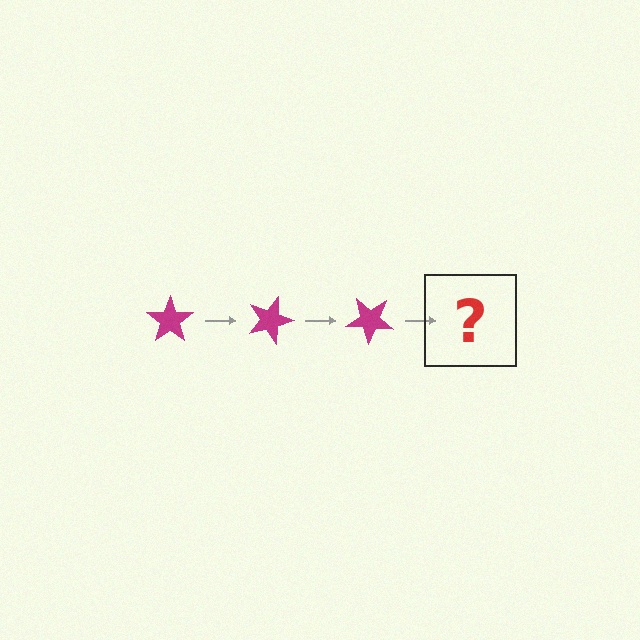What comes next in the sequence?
The next element should be a magenta star rotated 60 degrees.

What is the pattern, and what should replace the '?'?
The pattern is that the star rotates 20 degrees each step. The '?' should be a magenta star rotated 60 degrees.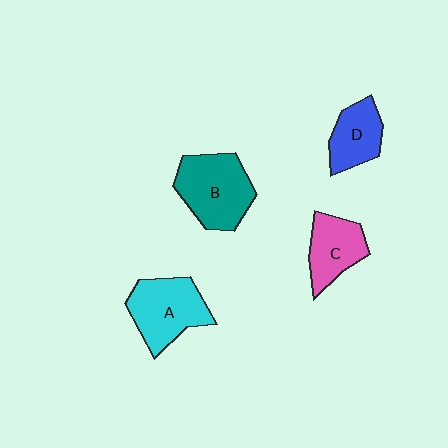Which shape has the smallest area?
Shape D (blue).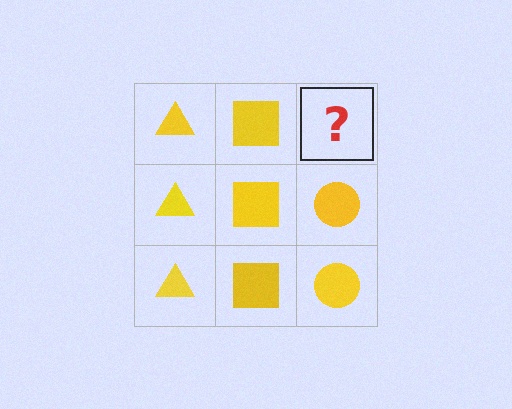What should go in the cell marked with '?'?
The missing cell should contain a yellow circle.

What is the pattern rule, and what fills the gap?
The rule is that each column has a consistent shape. The gap should be filled with a yellow circle.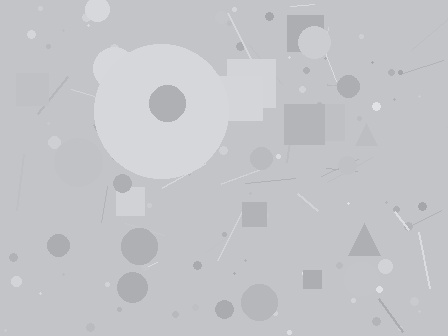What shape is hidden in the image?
A circle is hidden in the image.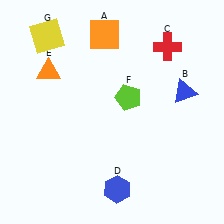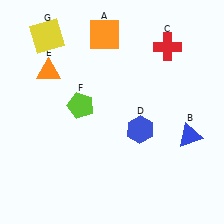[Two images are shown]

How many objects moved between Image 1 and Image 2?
3 objects moved between the two images.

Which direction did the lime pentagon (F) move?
The lime pentagon (F) moved left.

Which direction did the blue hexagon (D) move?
The blue hexagon (D) moved up.